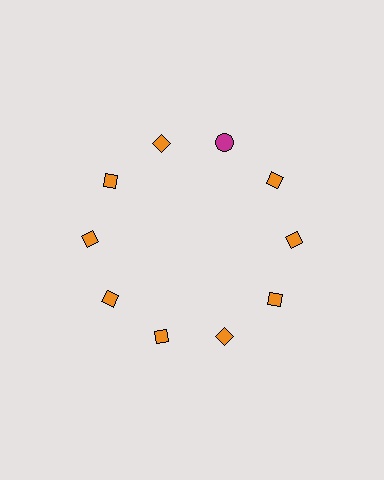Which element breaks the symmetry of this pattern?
The magenta circle at roughly the 1 o'clock position breaks the symmetry. All other shapes are orange diamonds.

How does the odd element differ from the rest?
It differs in both color (magenta instead of orange) and shape (circle instead of diamond).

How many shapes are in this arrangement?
There are 10 shapes arranged in a ring pattern.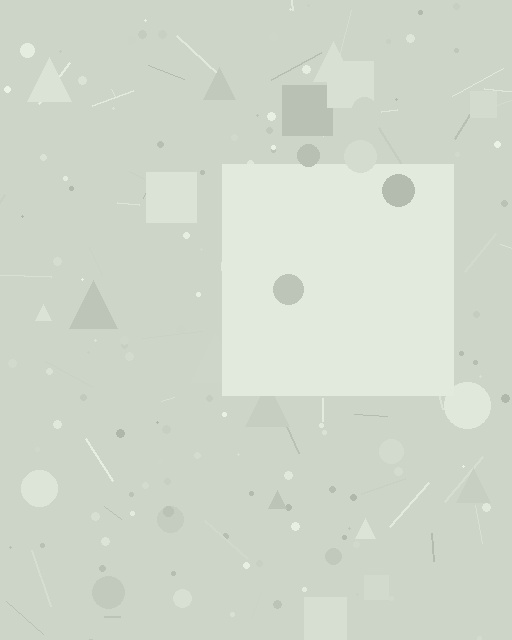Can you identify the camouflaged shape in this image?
The camouflaged shape is a square.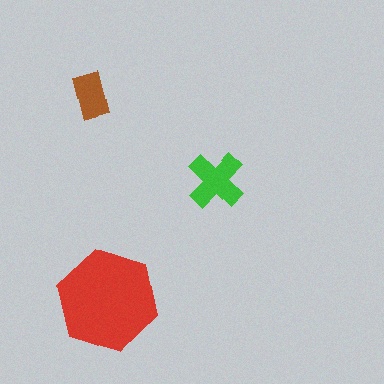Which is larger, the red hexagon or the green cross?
The red hexagon.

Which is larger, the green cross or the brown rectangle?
The green cross.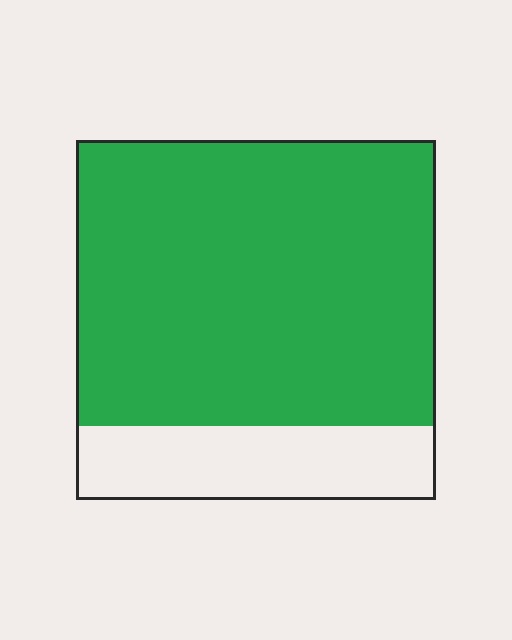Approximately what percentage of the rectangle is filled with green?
Approximately 80%.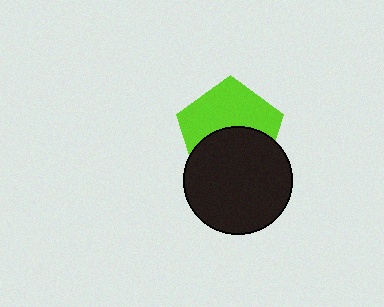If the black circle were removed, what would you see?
You would see the complete lime pentagon.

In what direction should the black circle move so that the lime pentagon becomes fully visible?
The black circle should move down. That is the shortest direction to clear the overlap and leave the lime pentagon fully visible.